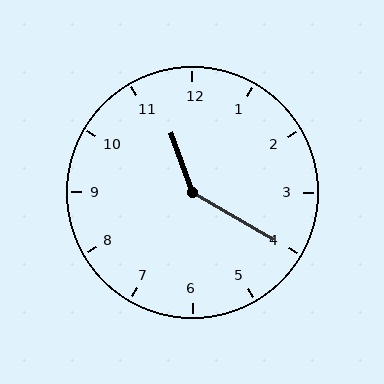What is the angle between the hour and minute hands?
Approximately 140 degrees.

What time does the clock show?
11:20.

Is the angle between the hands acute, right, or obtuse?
It is obtuse.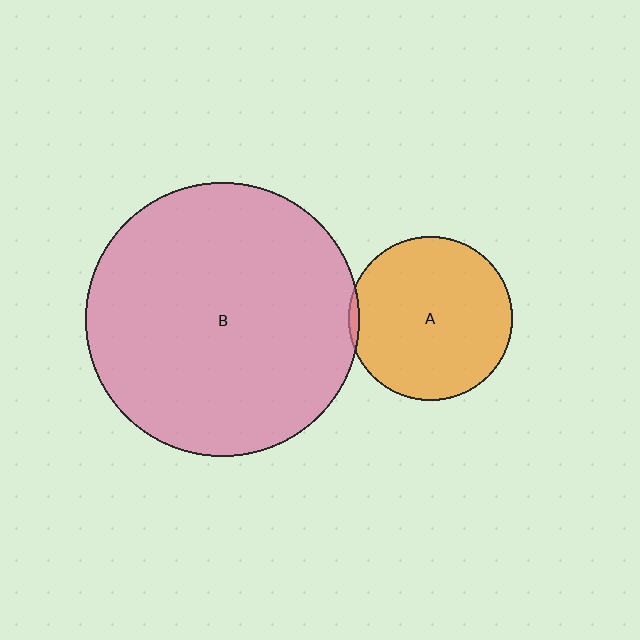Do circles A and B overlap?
Yes.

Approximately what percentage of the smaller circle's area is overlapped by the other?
Approximately 5%.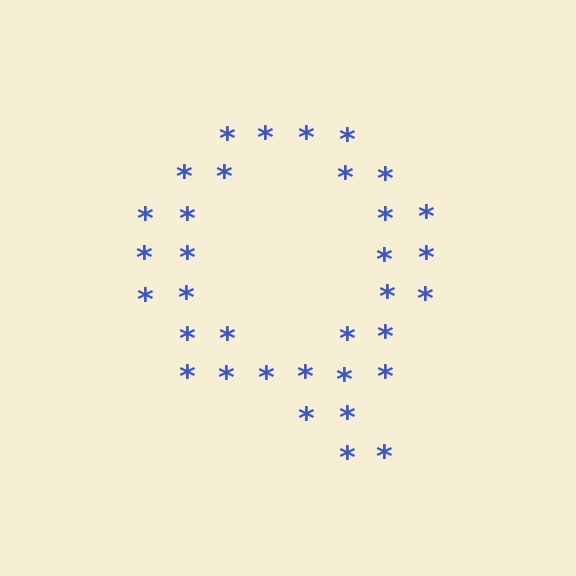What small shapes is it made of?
It is made of small asterisks.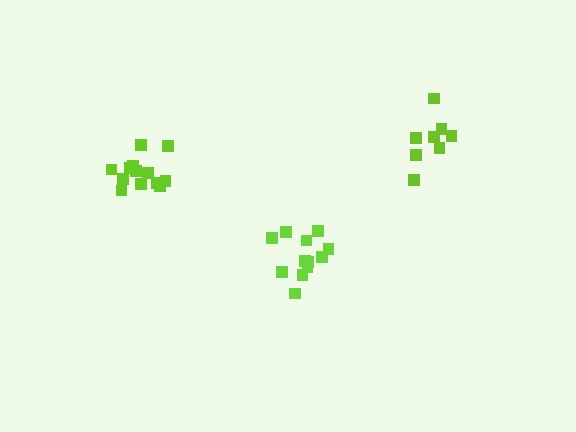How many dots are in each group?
Group 1: 12 dots, Group 2: 14 dots, Group 3: 8 dots (34 total).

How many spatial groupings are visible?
There are 3 spatial groupings.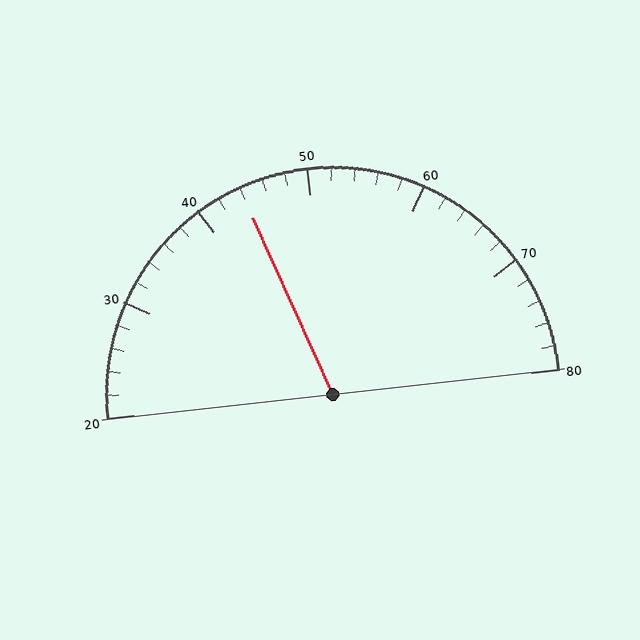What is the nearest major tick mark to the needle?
The nearest major tick mark is 40.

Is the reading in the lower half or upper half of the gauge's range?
The reading is in the lower half of the range (20 to 80).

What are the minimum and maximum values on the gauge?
The gauge ranges from 20 to 80.